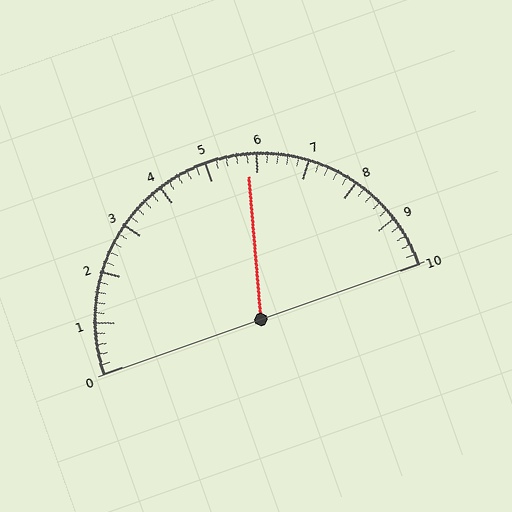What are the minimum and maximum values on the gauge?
The gauge ranges from 0 to 10.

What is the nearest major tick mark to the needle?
The nearest major tick mark is 6.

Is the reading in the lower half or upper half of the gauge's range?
The reading is in the upper half of the range (0 to 10).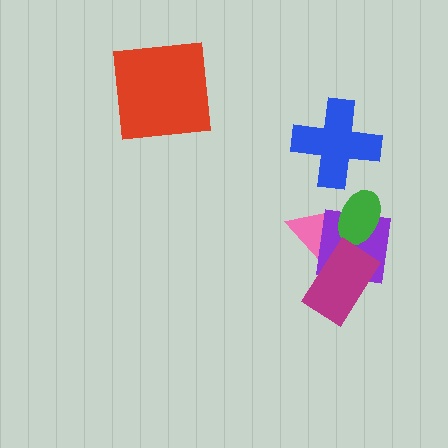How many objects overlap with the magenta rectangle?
2 objects overlap with the magenta rectangle.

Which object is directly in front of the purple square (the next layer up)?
The green ellipse is directly in front of the purple square.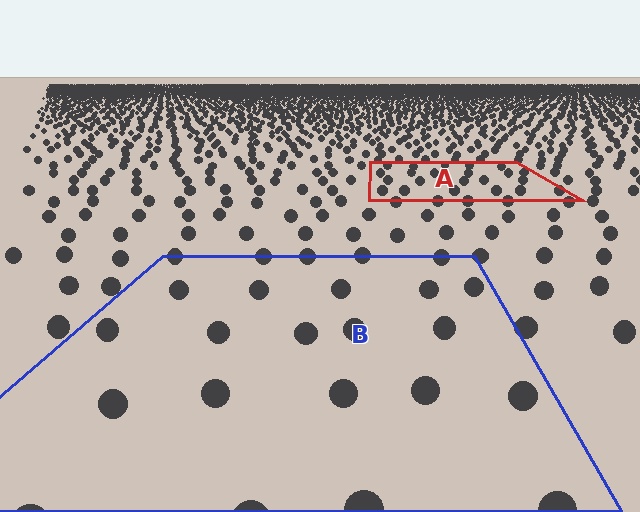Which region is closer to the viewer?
Region B is closer. The texture elements there are larger and more spread out.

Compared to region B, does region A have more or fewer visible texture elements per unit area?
Region A has more texture elements per unit area — they are packed more densely because it is farther away.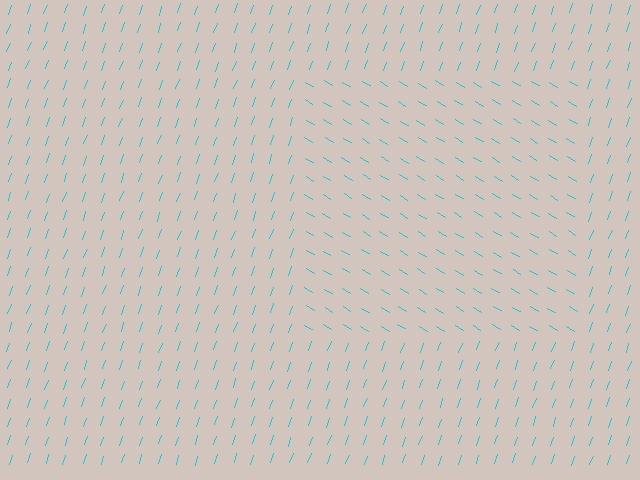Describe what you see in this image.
The image is filled with small cyan line segments. A rectangle region in the image has lines oriented differently from the surrounding lines, creating a visible texture boundary.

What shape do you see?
I see a rectangle.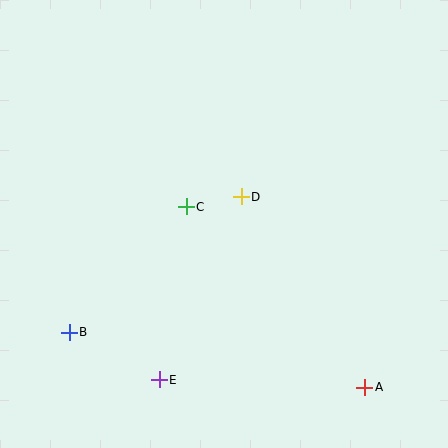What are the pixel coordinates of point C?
Point C is at (186, 207).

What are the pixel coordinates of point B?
Point B is at (69, 332).